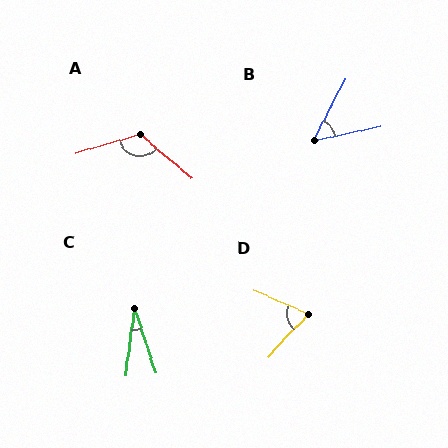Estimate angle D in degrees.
Approximately 70 degrees.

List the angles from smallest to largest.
C (26°), B (50°), D (70°), A (123°).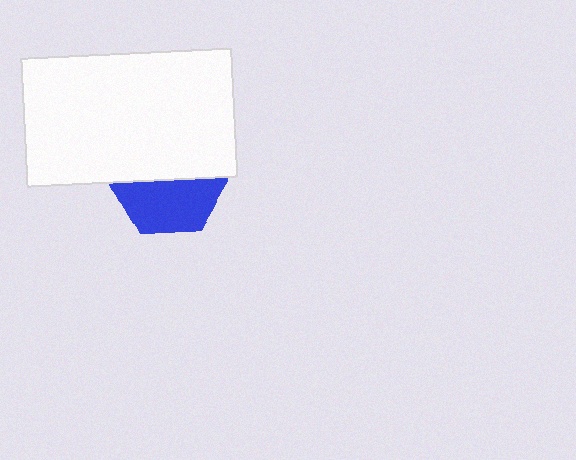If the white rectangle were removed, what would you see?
You would see the complete blue hexagon.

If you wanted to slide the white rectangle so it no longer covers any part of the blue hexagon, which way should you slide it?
Slide it up — that is the most direct way to separate the two shapes.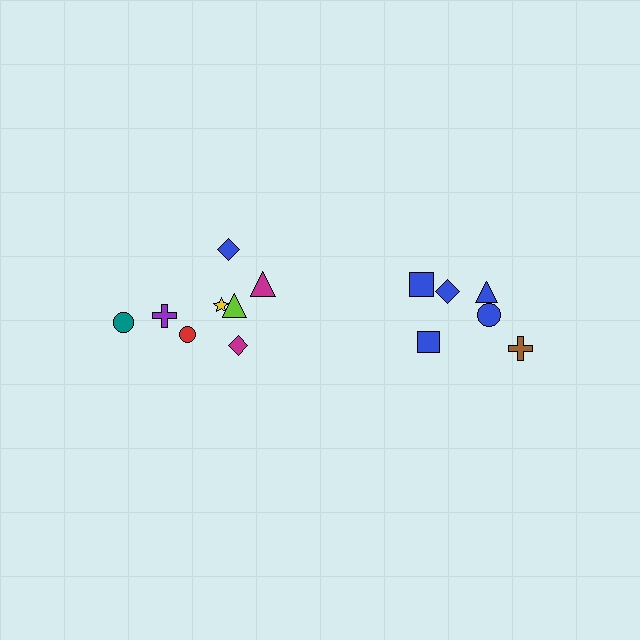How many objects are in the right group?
There are 6 objects.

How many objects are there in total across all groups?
There are 14 objects.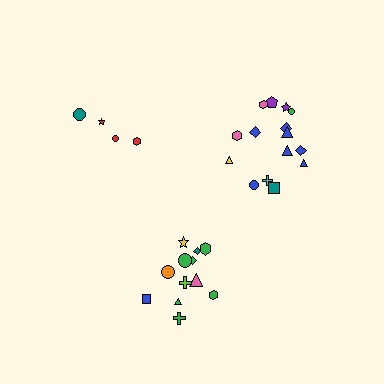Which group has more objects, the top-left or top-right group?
The top-right group.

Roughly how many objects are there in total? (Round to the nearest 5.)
Roughly 30 objects in total.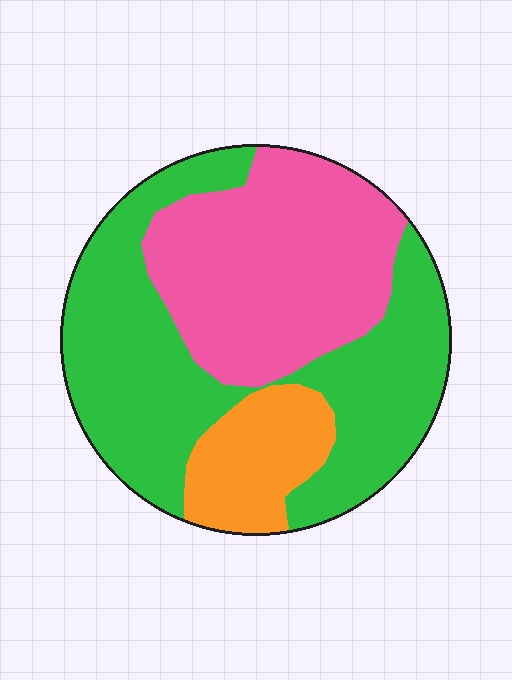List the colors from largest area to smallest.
From largest to smallest: green, pink, orange.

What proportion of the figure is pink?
Pink takes up about three eighths (3/8) of the figure.